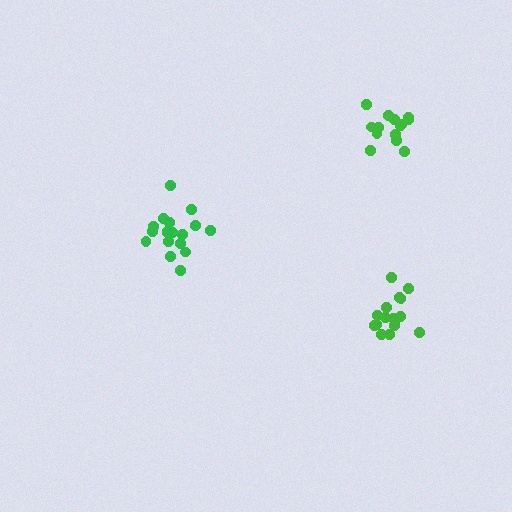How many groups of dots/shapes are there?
There are 3 groups.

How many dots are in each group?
Group 1: 16 dots, Group 2: 18 dots, Group 3: 14 dots (48 total).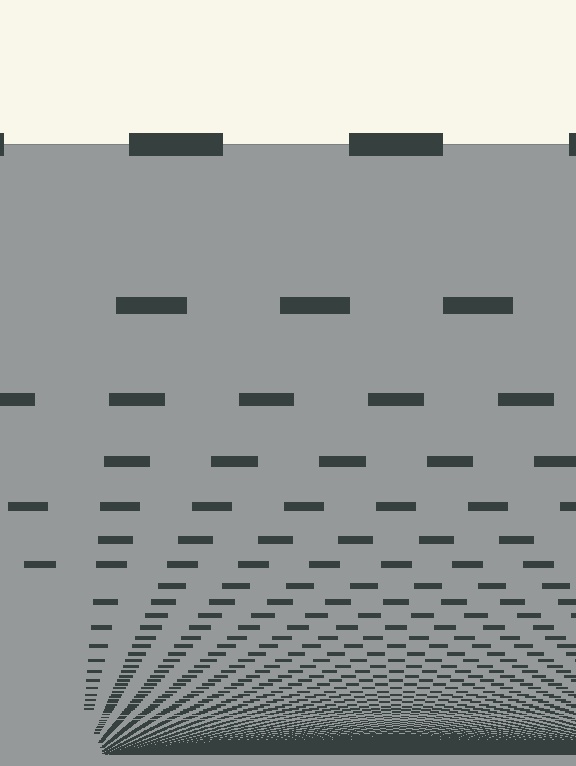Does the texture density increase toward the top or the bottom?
Density increases toward the bottom.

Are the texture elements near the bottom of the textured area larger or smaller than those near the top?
Smaller. The gradient is inverted — elements near the bottom are smaller and denser.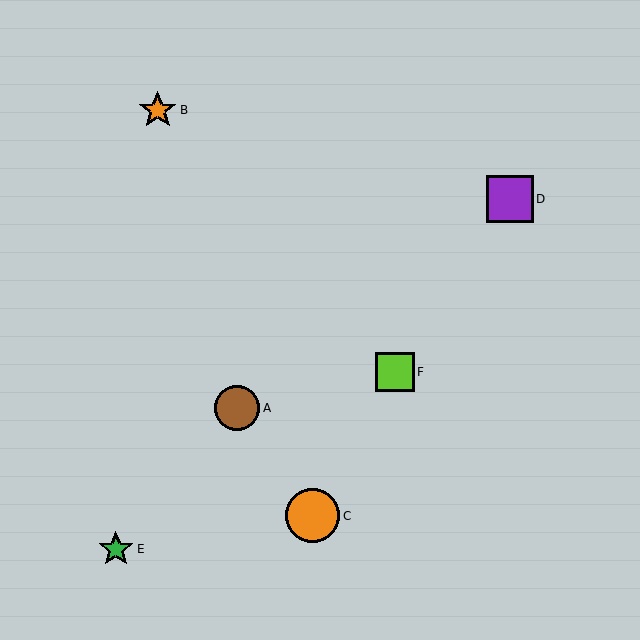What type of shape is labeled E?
Shape E is a green star.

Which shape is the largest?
The orange circle (labeled C) is the largest.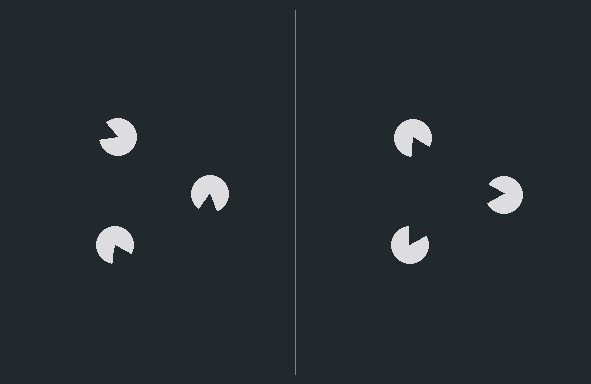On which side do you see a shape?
An illusory triangle appears on the right side. On the left side the wedge cuts are rotated, so no coherent shape forms.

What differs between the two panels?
The pac-man discs are positioned identically on both sides; only the wedge orientations differ. On the right they align to a triangle; on the left they are misaligned.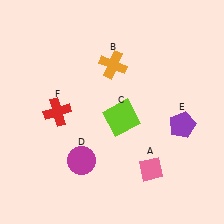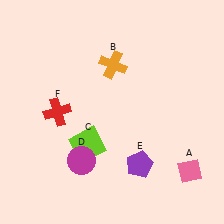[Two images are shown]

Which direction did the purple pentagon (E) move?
The purple pentagon (E) moved left.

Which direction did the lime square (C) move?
The lime square (C) moved left.